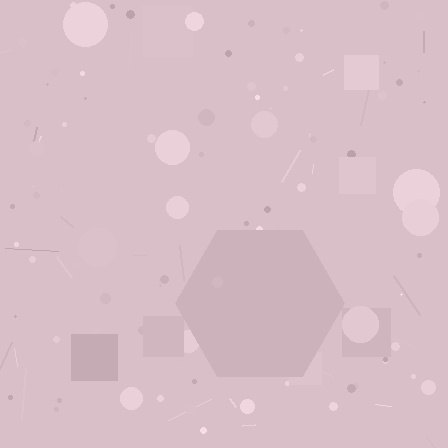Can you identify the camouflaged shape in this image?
The camouflaged shape is a hexagon.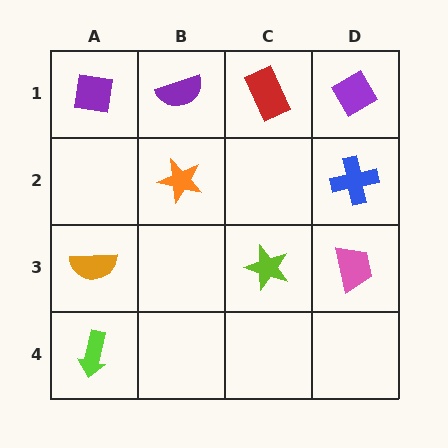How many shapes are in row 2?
2 shapes.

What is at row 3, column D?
A pink trapezoid.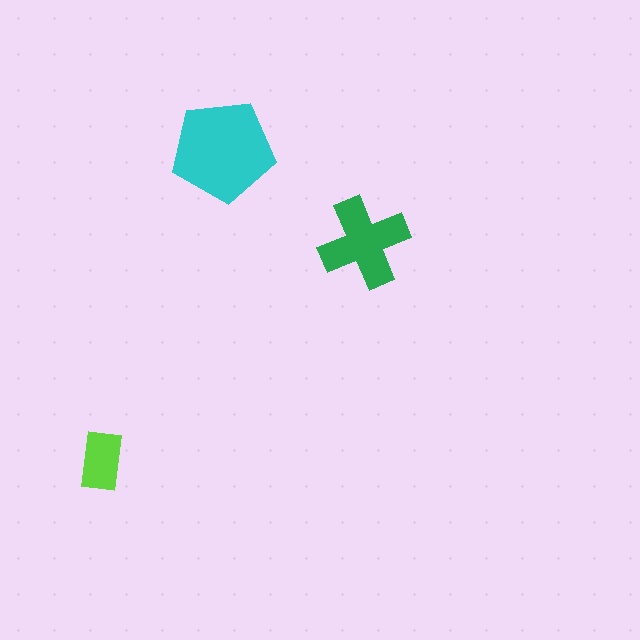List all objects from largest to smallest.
The cyan pentagon, the green cross, the lime rectangle.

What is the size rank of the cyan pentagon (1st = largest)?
1st.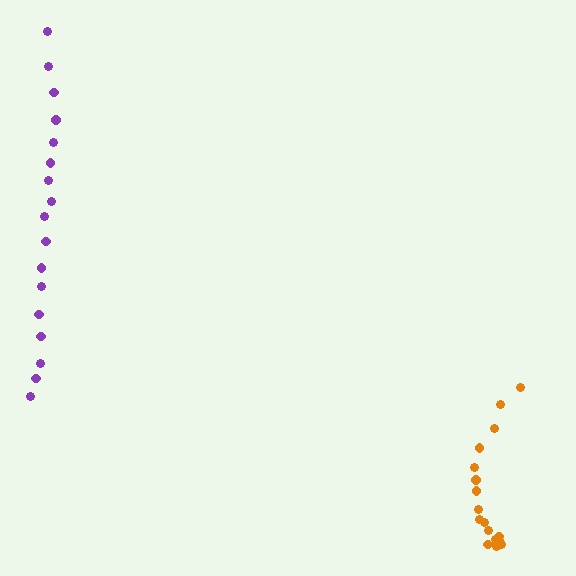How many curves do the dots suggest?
There are 2 distinct paths.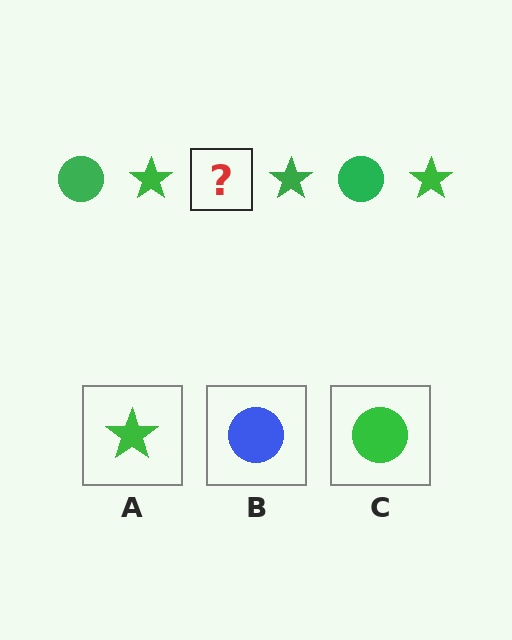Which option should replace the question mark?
Option C.